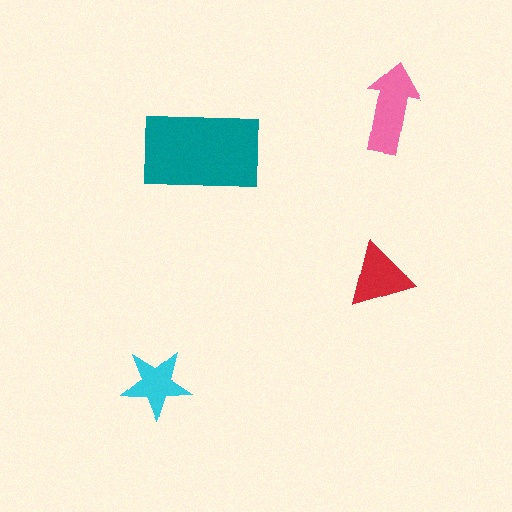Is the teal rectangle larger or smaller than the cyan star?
Larger.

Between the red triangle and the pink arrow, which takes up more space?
The pink arrow.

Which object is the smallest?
The cyan star.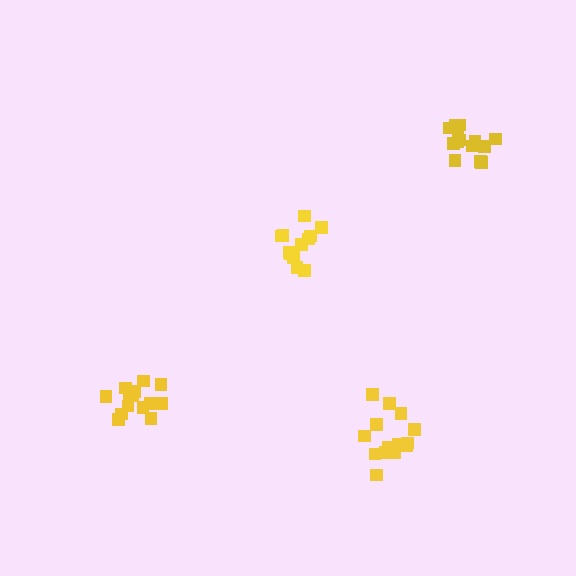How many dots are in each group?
Group 1: 12 dots, Group 2: 15 dots, Group 3: 14 dots, Group 4: 14 dots (55 total).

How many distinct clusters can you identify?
There are 4 distinct clusters.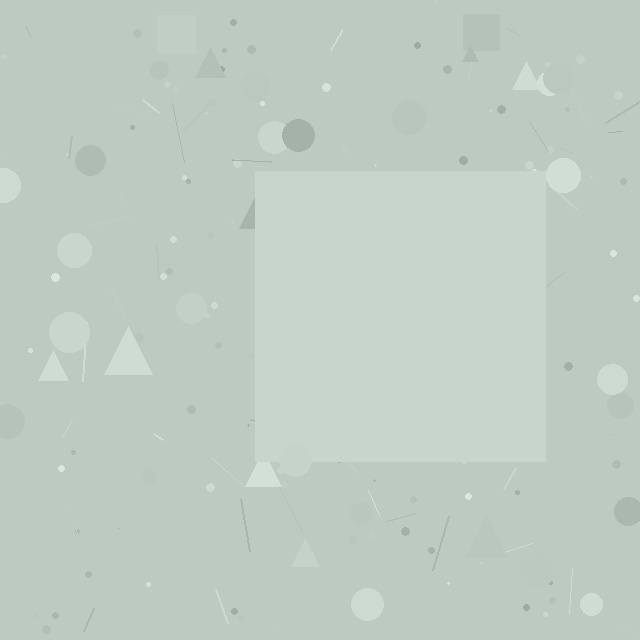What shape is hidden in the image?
A square is hidden in the image.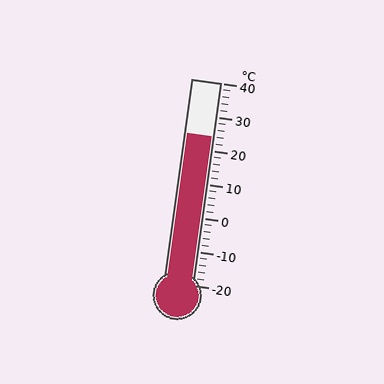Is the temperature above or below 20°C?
The temperature is above 20°C.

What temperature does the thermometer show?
The thermometer shows approximately 24°C.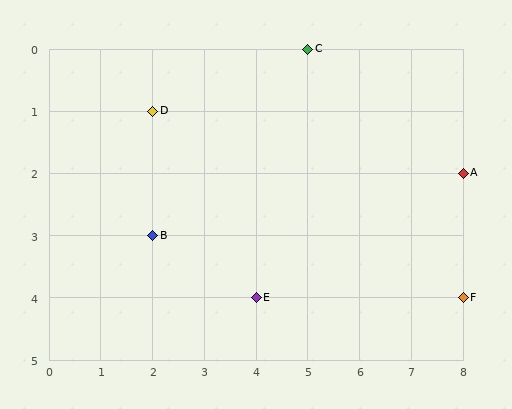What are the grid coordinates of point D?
Point D is at grid coordinates (2, 1).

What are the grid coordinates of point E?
Point E is at grid coordinates (4, 4).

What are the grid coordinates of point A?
Point A is at grid coordinates (8, 2).